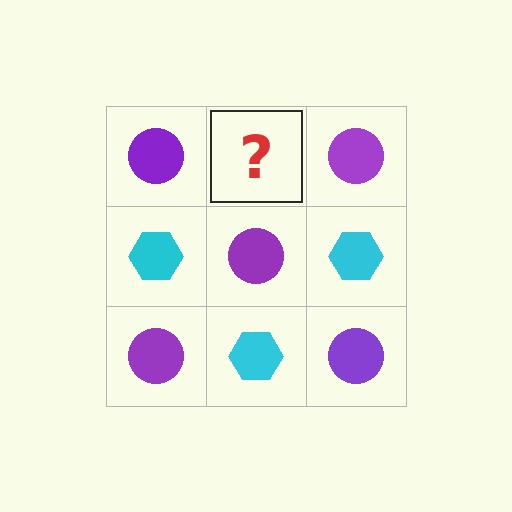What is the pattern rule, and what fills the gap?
The rule is that it alternates purple circle and cyan hexagon in a checkerboard pattern. The gap should be filled with a cyan hexagon.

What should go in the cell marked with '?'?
The missing cell should contain a cyan hexagon.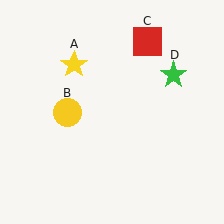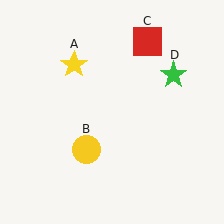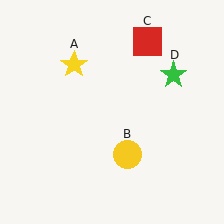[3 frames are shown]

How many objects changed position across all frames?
1 object changed position: yellow circle (object B).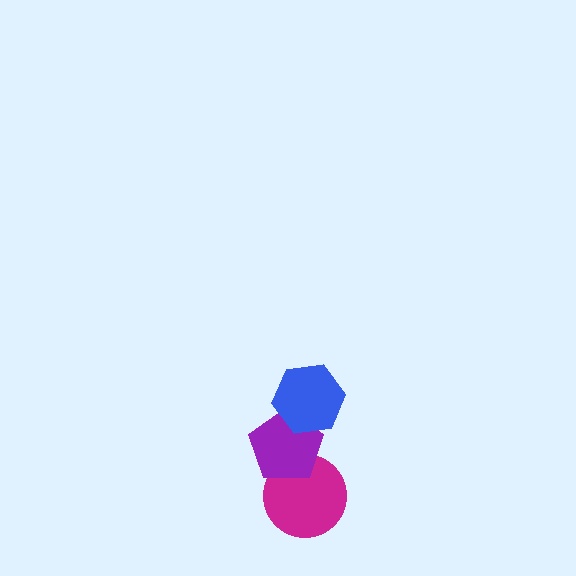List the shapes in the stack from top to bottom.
From top to bottom: the blue hexagon, the purple pentagon, the magenta circle.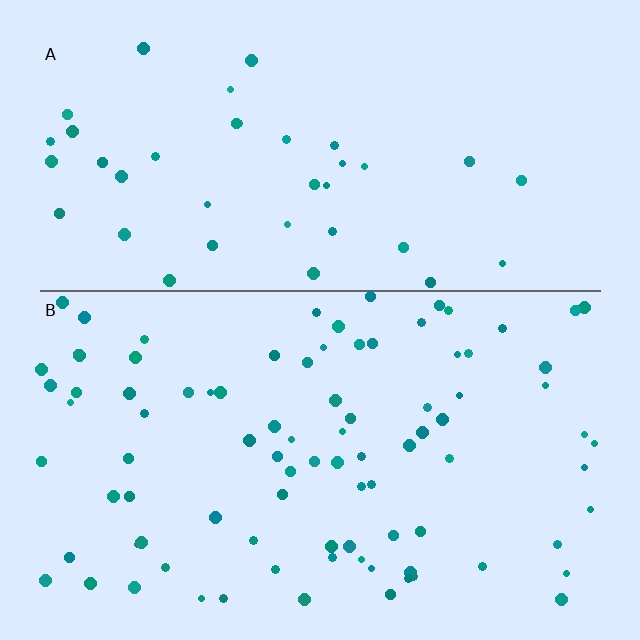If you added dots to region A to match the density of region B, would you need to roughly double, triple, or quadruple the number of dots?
Approximately double.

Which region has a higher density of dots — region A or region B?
B (the bottom).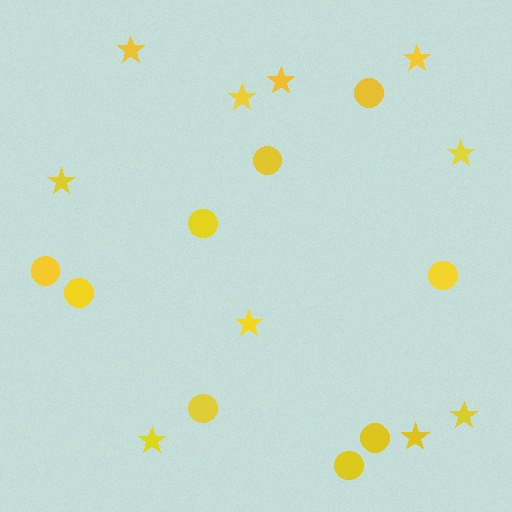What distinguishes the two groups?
There are 2 groups: one group of stars (10) and one group of circles (9).